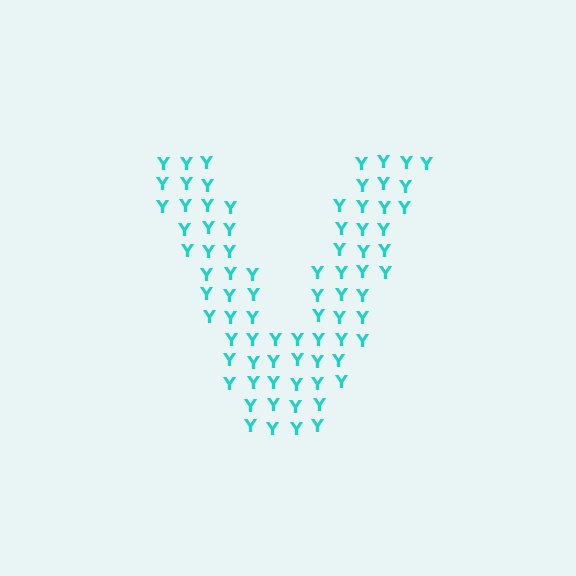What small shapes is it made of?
It is made of small letter Y's.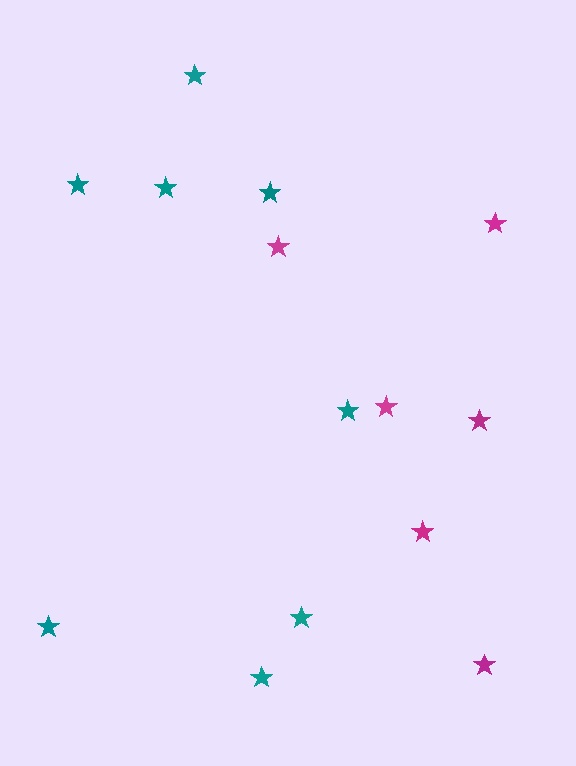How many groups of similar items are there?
There are 2 groups: one group of magenta stars (6) and one group of teal stars (8).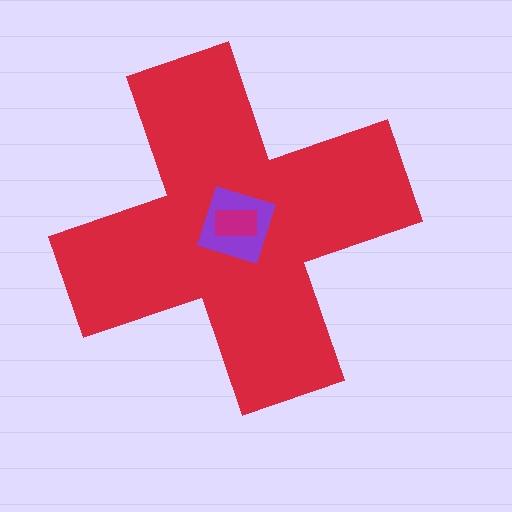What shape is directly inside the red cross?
The purple square.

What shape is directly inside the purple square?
The magenta rectangle.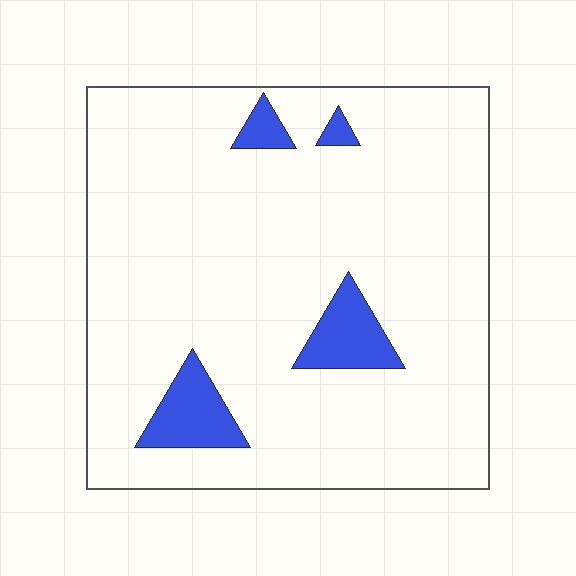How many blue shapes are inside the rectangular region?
4.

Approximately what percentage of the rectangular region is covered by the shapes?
Approximately 10%.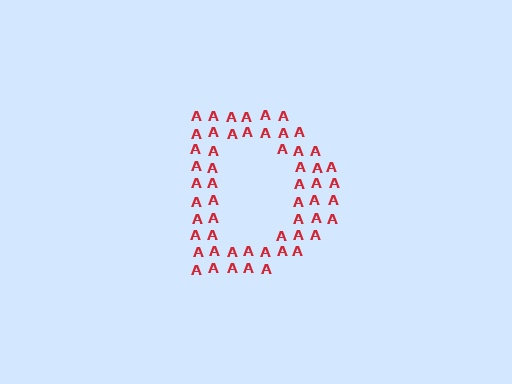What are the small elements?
The small elements are letter A's.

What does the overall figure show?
The overall figure shows the letter D.